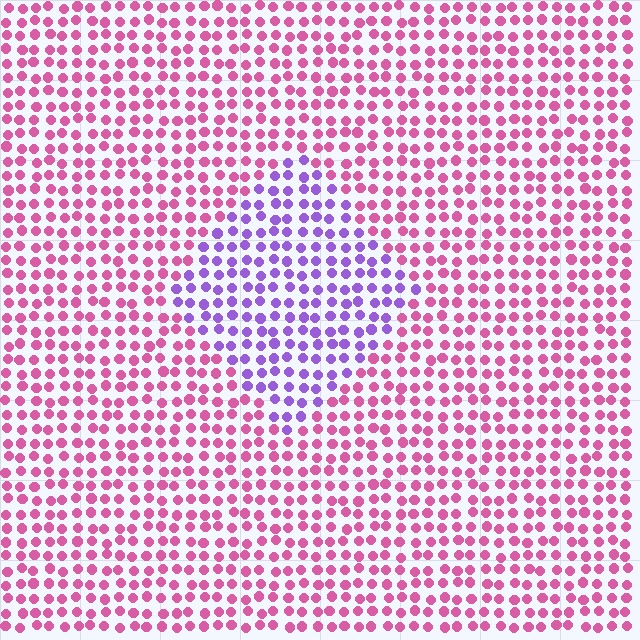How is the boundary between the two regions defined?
The boundary is defined purely by a slight shift in hue (about 56 degrees). Spacing, size, and orientation are identical on both sides.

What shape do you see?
I see a diamond.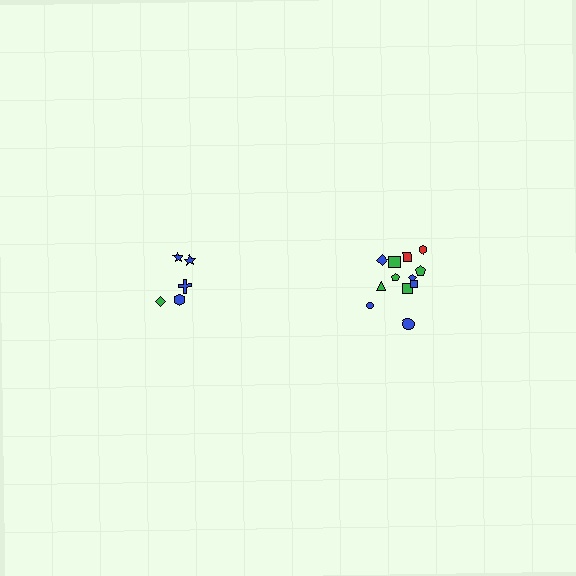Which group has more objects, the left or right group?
The right group.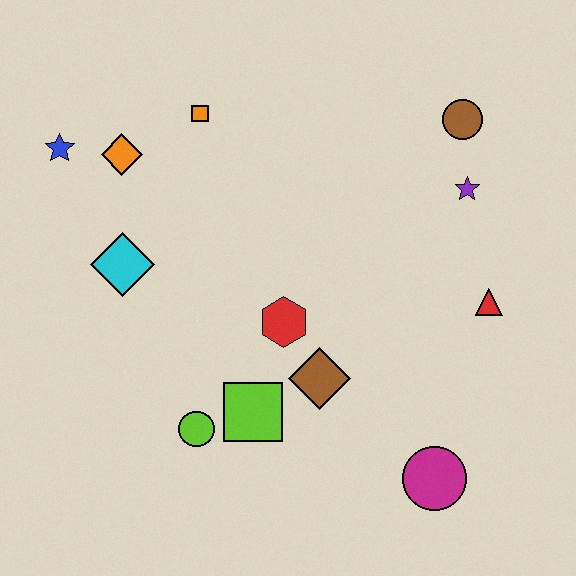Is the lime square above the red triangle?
No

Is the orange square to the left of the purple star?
Yes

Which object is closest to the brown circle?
The purple star is closest to the brown circle.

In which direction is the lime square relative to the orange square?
The lime square is below the orange square.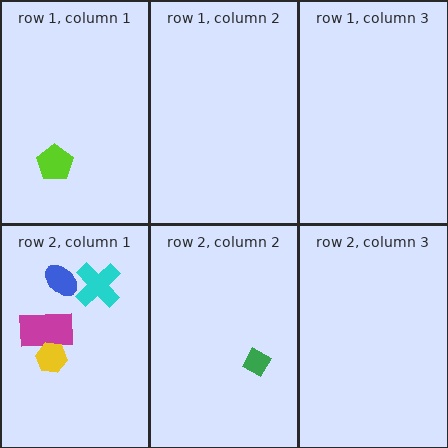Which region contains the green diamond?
The row 2, column 2 region.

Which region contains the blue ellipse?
The row 2, column 1 region.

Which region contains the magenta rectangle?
The row 2, column 1 region.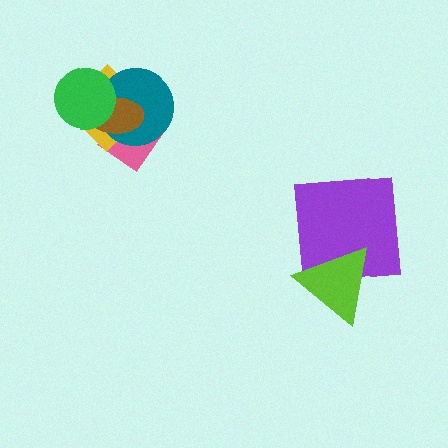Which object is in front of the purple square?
The lime triangle is in front of the purple square.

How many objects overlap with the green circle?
3 objects overlap with the green circle.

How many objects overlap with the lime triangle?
1 object overlaps with the lime triangle.